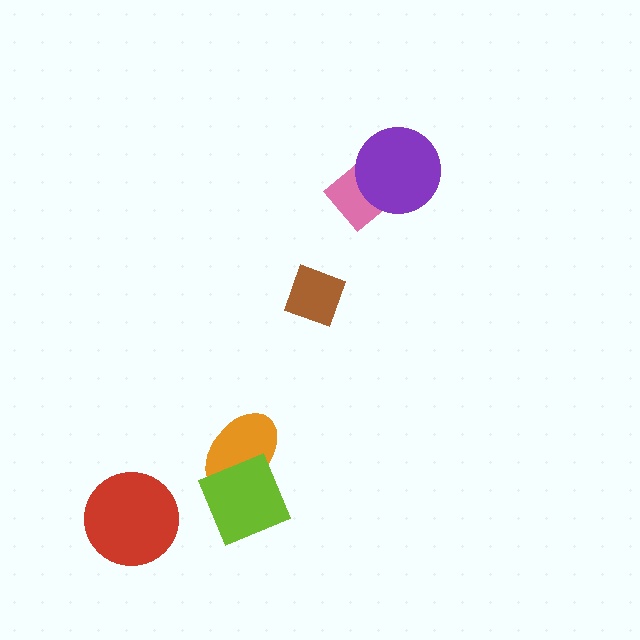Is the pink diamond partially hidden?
Yes, it is partially covered by another shape.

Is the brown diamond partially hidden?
No, no other shape covers it.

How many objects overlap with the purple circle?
1 object overlaps with the purple circle.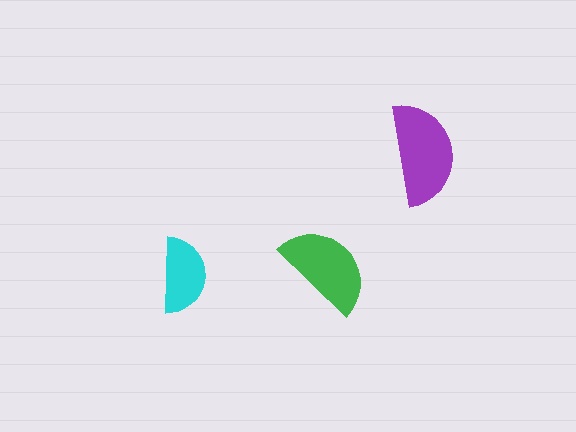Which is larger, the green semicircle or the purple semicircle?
The purple one.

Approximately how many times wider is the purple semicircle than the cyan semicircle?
About 1.5 times wider.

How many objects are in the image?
There are 3 objects in the image.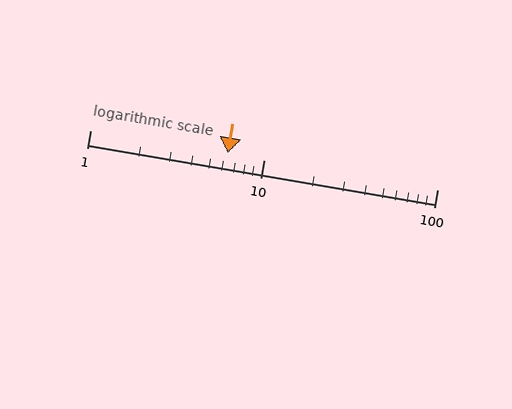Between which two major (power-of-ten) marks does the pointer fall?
The pointer is between 1 and 10.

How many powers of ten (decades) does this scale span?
The scale spans 2 decades, from 1 to 100.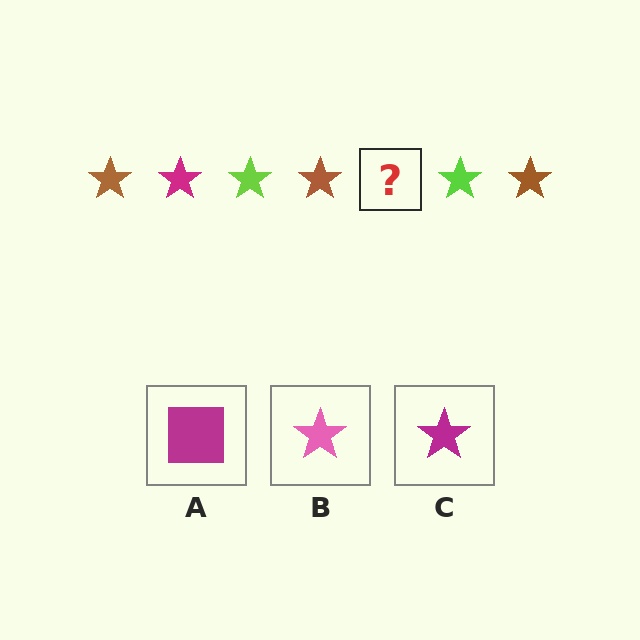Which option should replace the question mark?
Option C.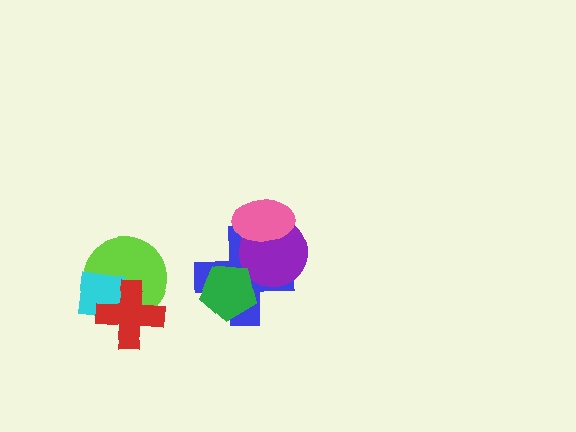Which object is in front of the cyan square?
The red cross is in front of the cyan square.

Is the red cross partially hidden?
No, no other shape covers it.